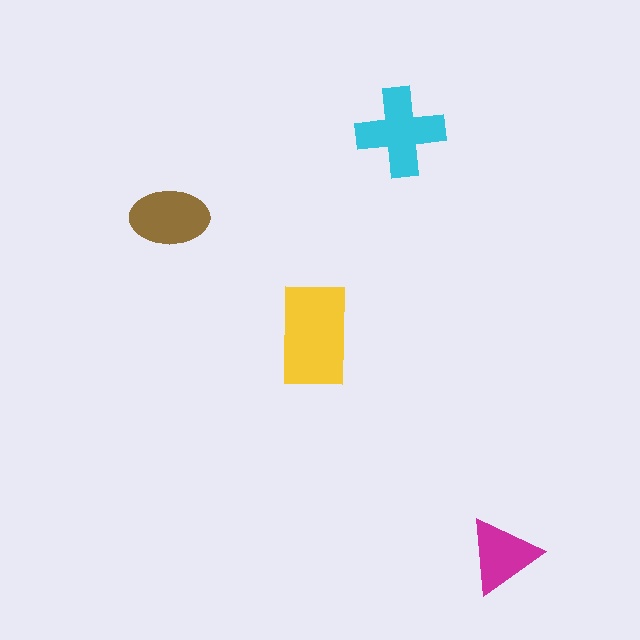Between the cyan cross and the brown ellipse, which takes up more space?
The cyan cross.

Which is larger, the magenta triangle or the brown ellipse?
The brown ellipse.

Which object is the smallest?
The magenta triangle.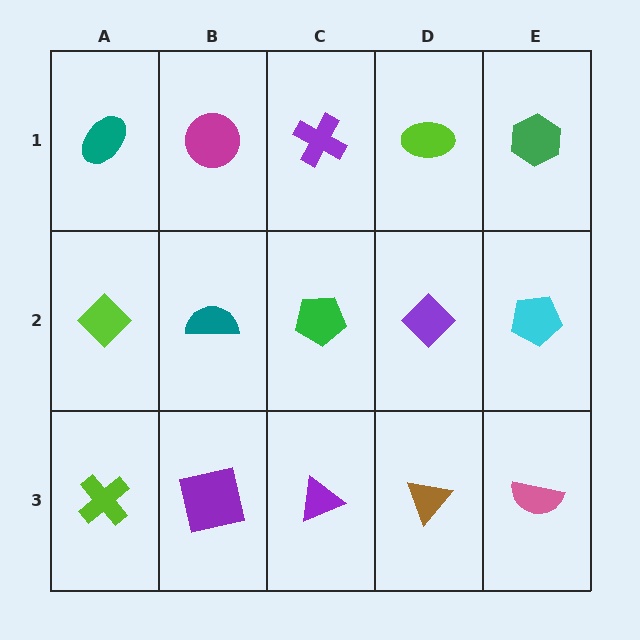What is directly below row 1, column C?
A green pentagon.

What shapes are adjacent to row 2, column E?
A green hexagon (row 1, column E), a pink semicircle (row 3, column E), a purple diamond (row 2, column D).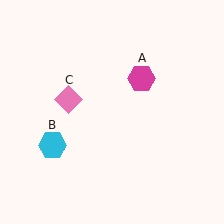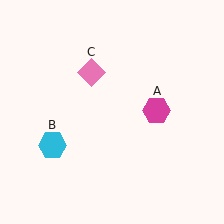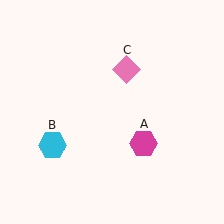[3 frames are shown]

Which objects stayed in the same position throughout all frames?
Cyan hexagon (object B) remained stationary.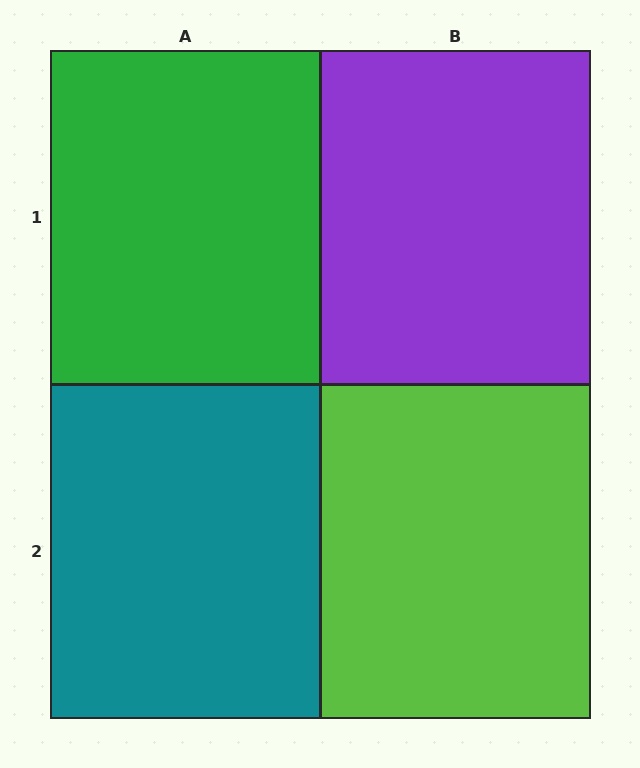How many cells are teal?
1 cell is teal.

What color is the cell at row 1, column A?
Green.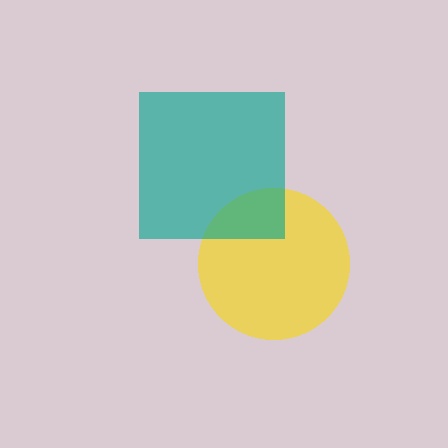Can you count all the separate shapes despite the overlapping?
Yes, there are 2 separate shapes.